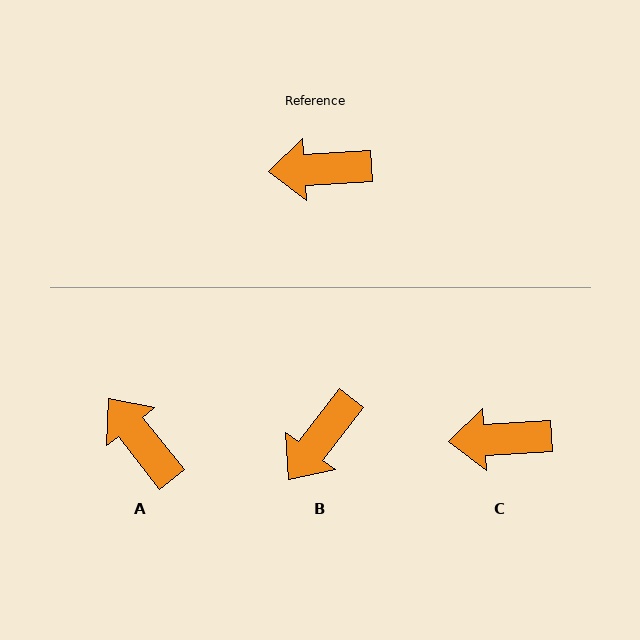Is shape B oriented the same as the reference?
No, it is off by about 50 degrees.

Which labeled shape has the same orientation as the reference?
C.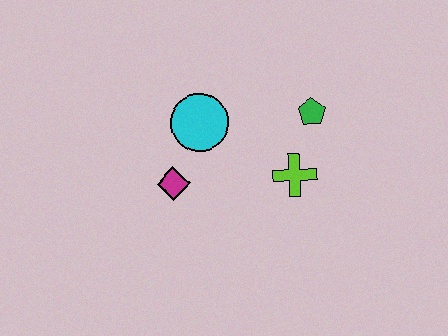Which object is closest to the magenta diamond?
The cyan circle is closest to the magenta diamond.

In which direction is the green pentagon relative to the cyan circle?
The green pentagon is to the right of the cyan circle.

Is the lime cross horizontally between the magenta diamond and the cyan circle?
No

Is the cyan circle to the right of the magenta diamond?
Yes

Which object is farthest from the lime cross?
The magenta diamond is farthest from the lime cross.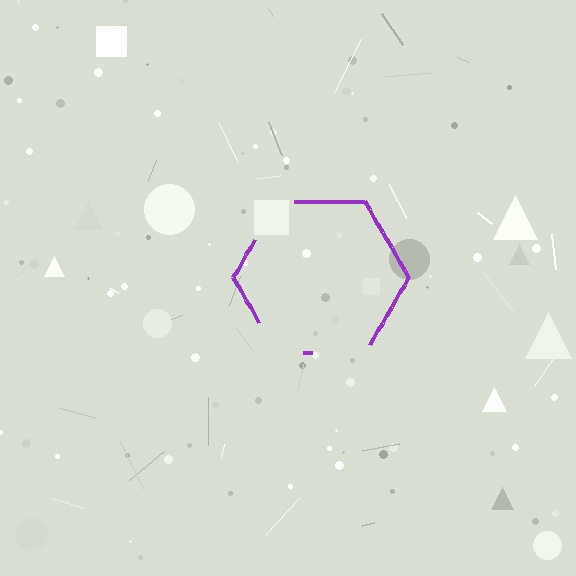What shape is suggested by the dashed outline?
The dashed outline suggests a hexagon.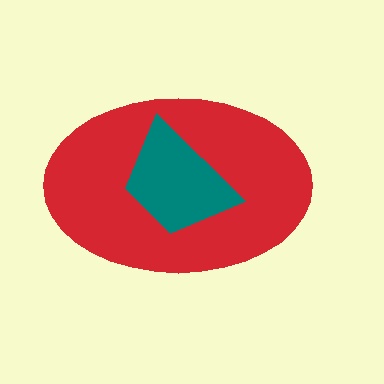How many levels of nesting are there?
2.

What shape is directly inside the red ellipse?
The teal trapezoid.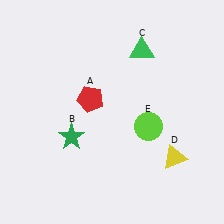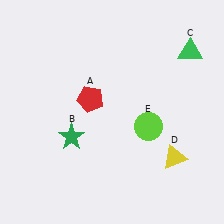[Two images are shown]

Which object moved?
The green triangle (C) moved right.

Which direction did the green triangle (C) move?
The green triangle (C) moved right.